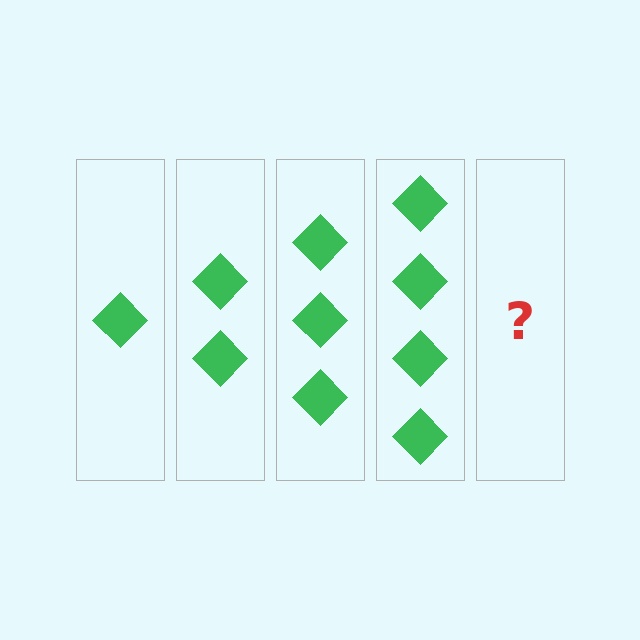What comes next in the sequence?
The next element should be 5 diamonds.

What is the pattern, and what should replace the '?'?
The pattern is that each step adds one more diamond. The '?' should be 5 diamonds.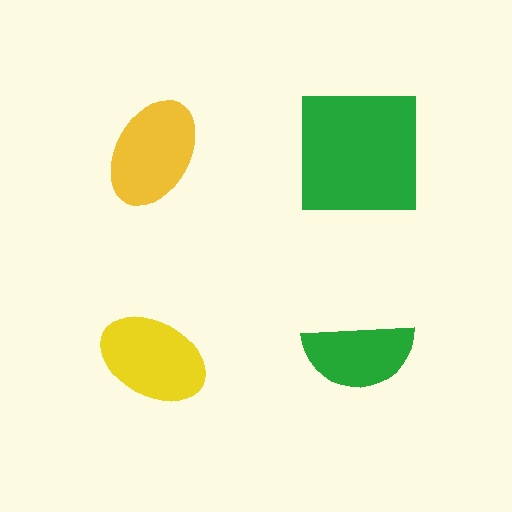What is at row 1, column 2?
A green square.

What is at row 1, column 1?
A yellow ellipse.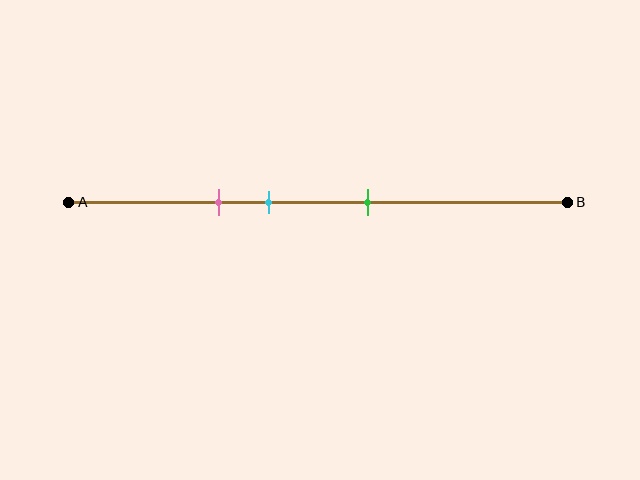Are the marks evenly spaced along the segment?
Yes, the marks are approximately evenly spaced.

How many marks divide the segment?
There are 3 marks dividing the segment.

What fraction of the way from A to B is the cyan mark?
The cyan mark is approximately 40% (0.4) of the way from A to B.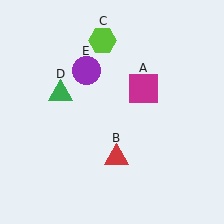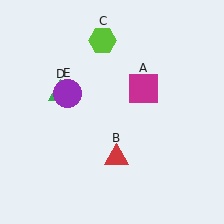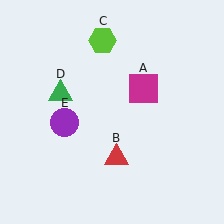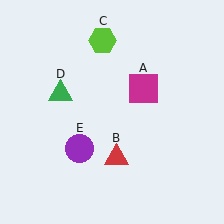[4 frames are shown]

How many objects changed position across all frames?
1 object changed position: purple circle (object E).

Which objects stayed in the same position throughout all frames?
Magenta square (object A) and red triangle (object B) and lime hexagon (object C) and green triangle (object D) remained stationary.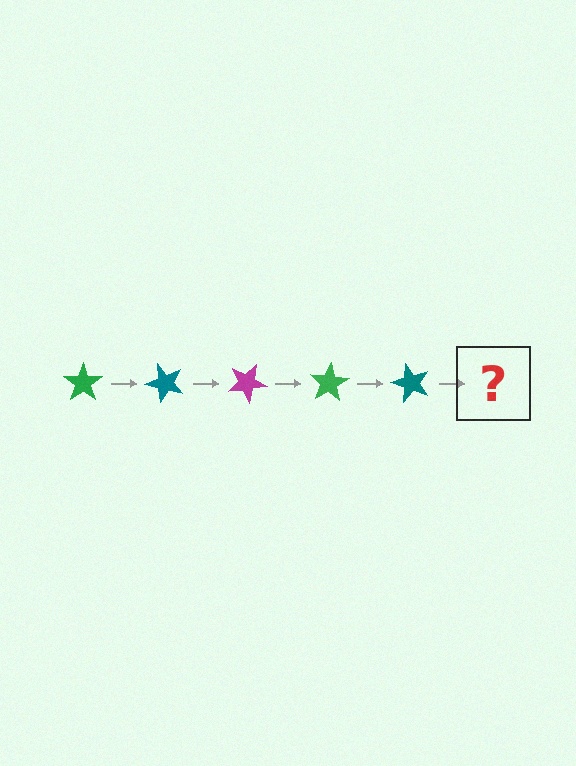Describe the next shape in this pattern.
It should be a magenta star, rotated 250 degrees from the start.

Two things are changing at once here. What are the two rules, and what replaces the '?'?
The two rules are that it rotates 50 degrees each step and the color cycles through green, teal, and magenta. The '?' should be a magenta star, rotated 250 degrees from the start.